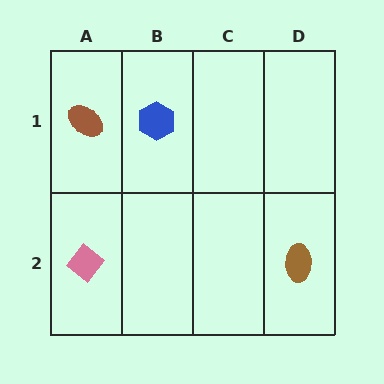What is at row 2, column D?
A brown ellipse.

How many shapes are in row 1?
2 shapes.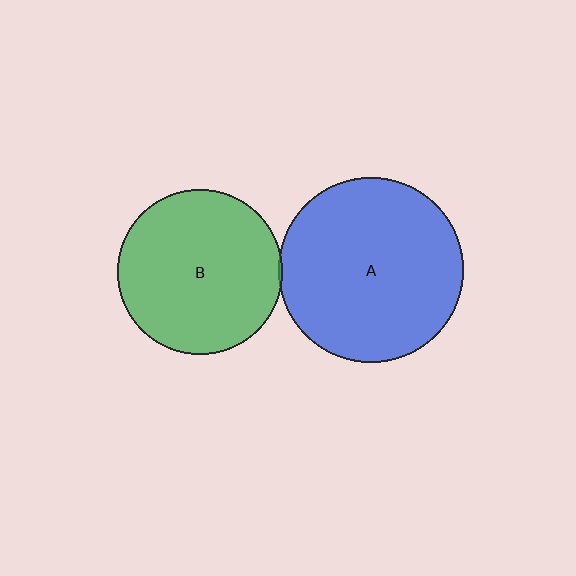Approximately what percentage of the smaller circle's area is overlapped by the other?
Approximately 5%.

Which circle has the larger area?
Circle A (blue).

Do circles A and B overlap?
Yes.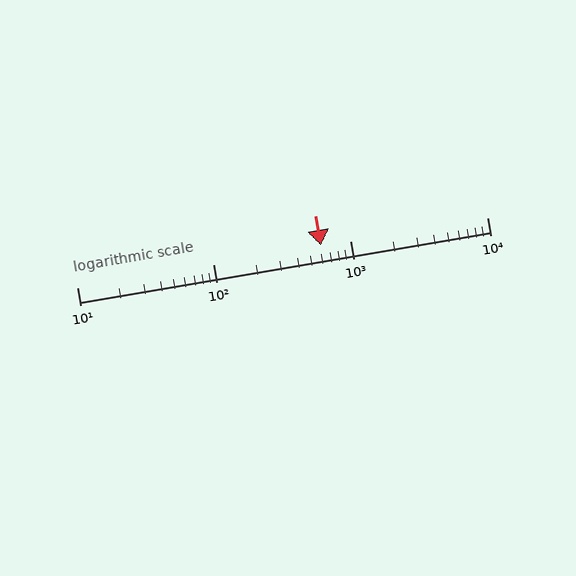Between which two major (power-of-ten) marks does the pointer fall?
The pointer is between 100 and 1000.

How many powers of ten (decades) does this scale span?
The scale spans 3 decades, from 10 to 10000.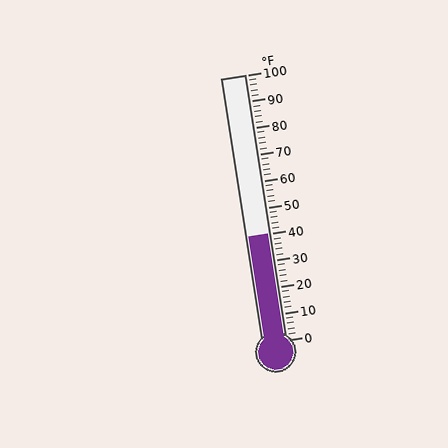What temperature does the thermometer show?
The thermometer shows approximately 40°F.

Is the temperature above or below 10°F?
The temperature is above 10°F.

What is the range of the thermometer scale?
The thermometer scale ranges from 0°F to 100°F.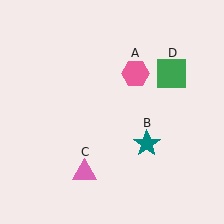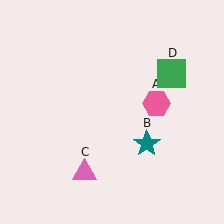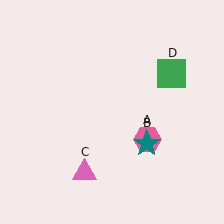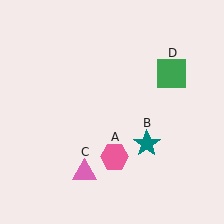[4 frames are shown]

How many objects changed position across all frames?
1 object changed position: pink hexagon (object A).